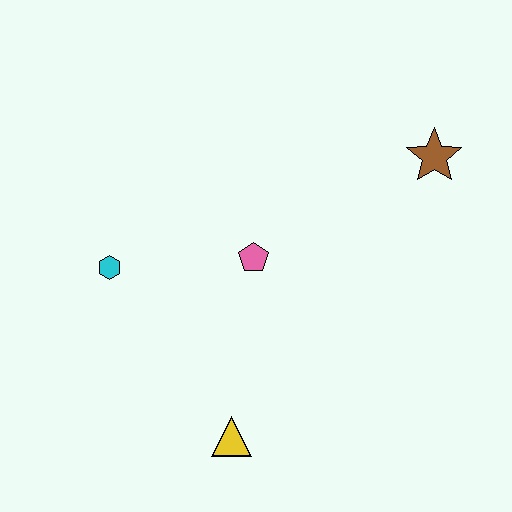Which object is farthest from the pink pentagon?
The brown star is farthest from the pink pentagon.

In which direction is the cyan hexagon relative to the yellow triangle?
The cyan hexagon is above the yellow triangle.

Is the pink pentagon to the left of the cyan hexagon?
No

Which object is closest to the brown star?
The pink pentagon is closest to the brown star.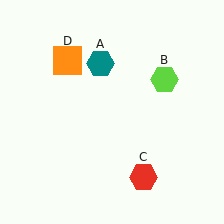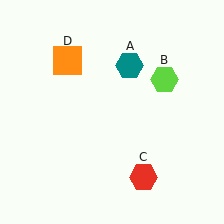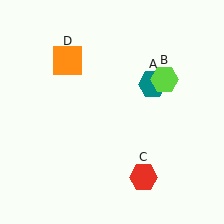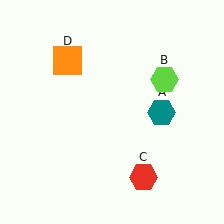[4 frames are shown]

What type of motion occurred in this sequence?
The teal hexagon (object A) rotated clockwise around the center of the scene.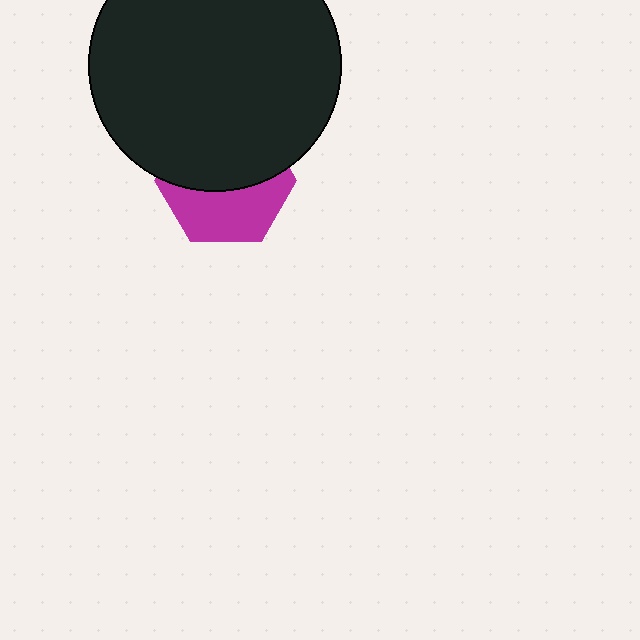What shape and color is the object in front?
The object in front is a black circle.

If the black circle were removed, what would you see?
You would see the complete magenta hexagon.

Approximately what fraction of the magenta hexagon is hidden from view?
Roughly 55% of the magenta hexagon is hidden behind the black circle.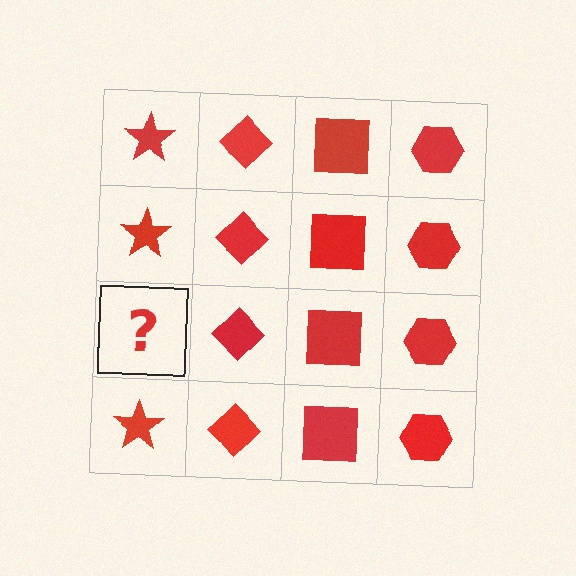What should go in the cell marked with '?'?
The missing cell should contain a red star.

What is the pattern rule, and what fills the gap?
The rule is that each column has a consistent shape. The gap should be filled with a red star.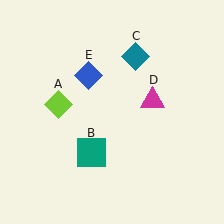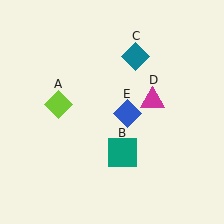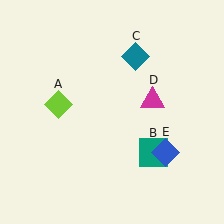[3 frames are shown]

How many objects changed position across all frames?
2 objects changed position: teal square (object B), blue diamond (object E).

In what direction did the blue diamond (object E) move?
The blue diamond (object E) moved down and to the right.